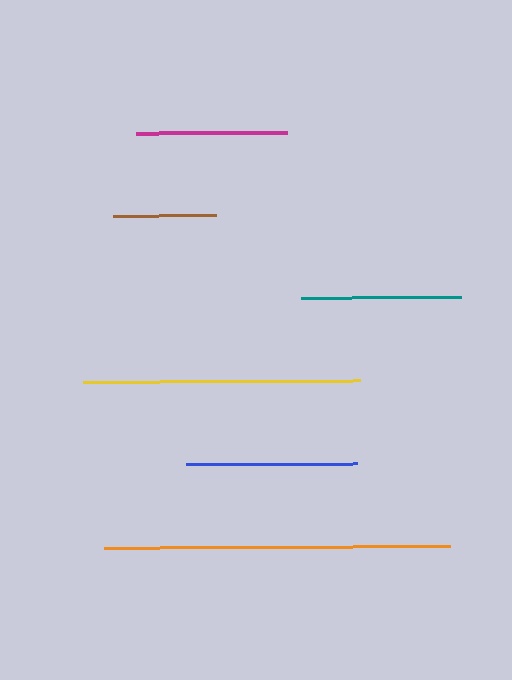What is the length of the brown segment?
The brown segment is approximately 103 pixels long.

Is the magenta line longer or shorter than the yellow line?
The yellow line is longer than the magenta line.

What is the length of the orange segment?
The orange segment is approximately 346 pixels long.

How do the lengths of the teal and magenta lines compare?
The teal and magenta lines are approximately the same length.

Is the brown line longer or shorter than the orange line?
The orange line is longer than the brown line.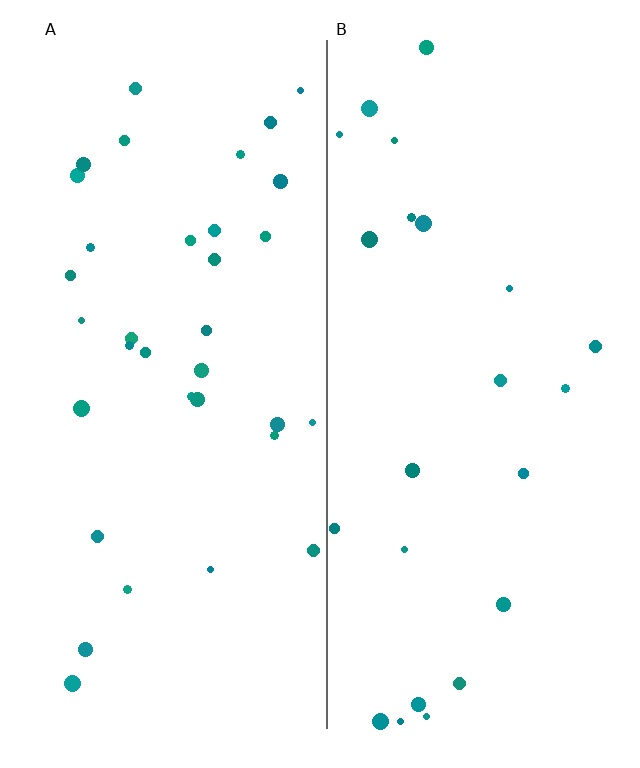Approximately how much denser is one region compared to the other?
Approximately 1.5× — region A over region B.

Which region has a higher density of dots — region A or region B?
A (the left).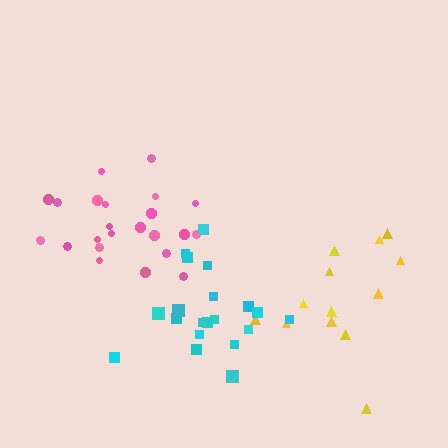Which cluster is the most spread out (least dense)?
Yellow.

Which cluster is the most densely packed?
Pink.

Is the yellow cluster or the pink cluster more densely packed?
Pink.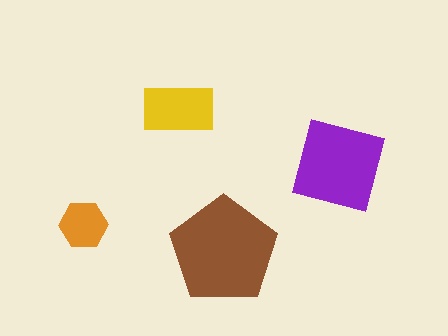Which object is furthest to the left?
The orange hexagon is leftmost.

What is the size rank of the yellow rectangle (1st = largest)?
3rd.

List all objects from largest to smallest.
The brown pentagon, the purple square, the yellow rectangle, the orange hexagon.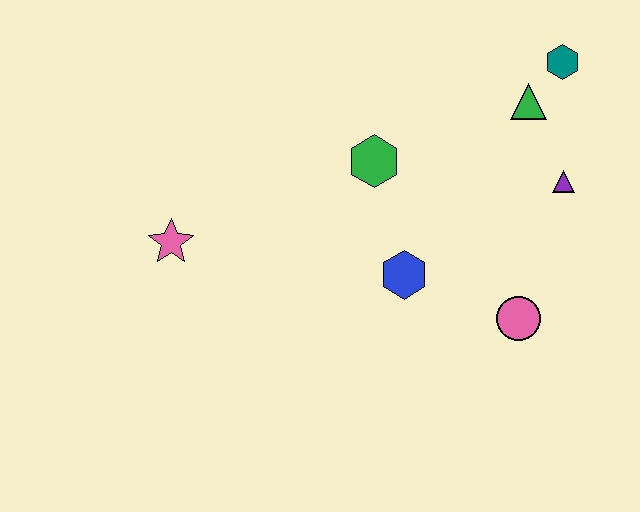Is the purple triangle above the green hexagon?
No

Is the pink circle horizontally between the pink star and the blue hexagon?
No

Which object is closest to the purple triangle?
The green triangle is closest to the purple triangle.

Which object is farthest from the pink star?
The teal hexagon is farthest from the pink star.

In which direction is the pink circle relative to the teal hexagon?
The pink circle is below the teal hexagon.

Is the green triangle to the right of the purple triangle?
No